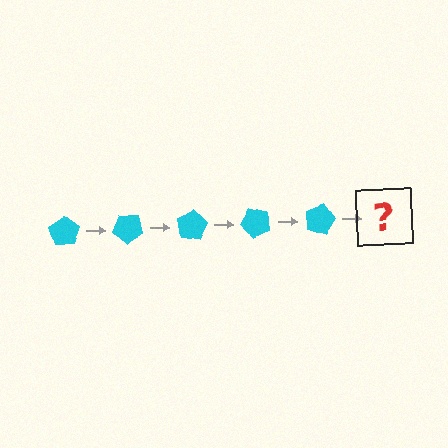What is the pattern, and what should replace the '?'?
The pattern is that the pentagon rotates 40 degrees each step. The '?' should be a cyan pentagon rotated 200 degrees.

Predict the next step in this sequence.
The next step is a cyan pentagon rotated 200 degrees.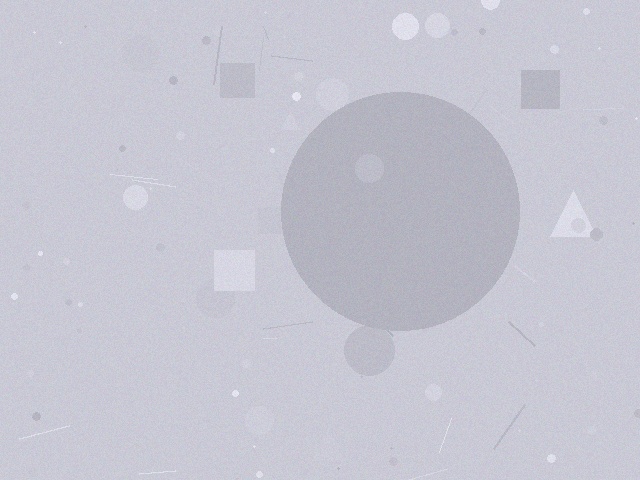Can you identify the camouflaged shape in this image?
The camouflaged shape is a circle.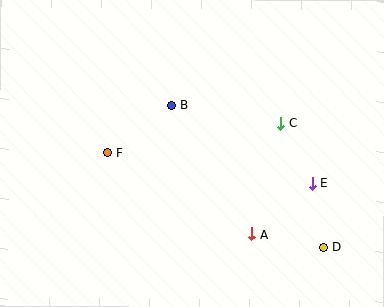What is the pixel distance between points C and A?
The distance between C and A is 115 pixels.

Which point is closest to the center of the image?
Point B at (172, 105) is closest to the center.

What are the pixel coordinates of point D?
Point D is at (324, 247).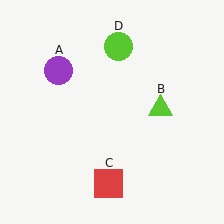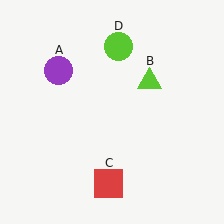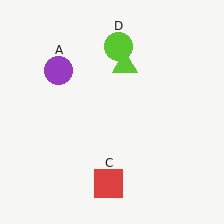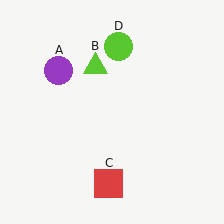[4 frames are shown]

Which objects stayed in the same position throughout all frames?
Purple circle (object A) and red square (object C) and lime circle (object D) remained stationary.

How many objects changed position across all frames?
1 object changed position: lime triangle (object B).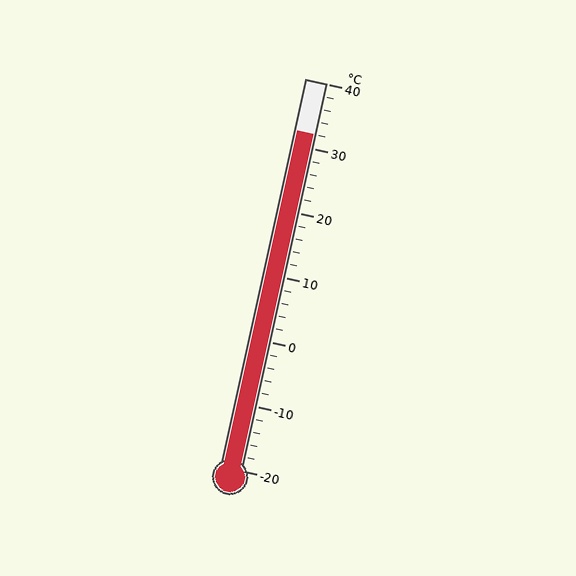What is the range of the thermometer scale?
The thermometer scale ranges from -20°C to 40°C.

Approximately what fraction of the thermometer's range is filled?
The thermometer is filled to approximately 85% of its range.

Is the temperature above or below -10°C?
The temperature is above -10°C.